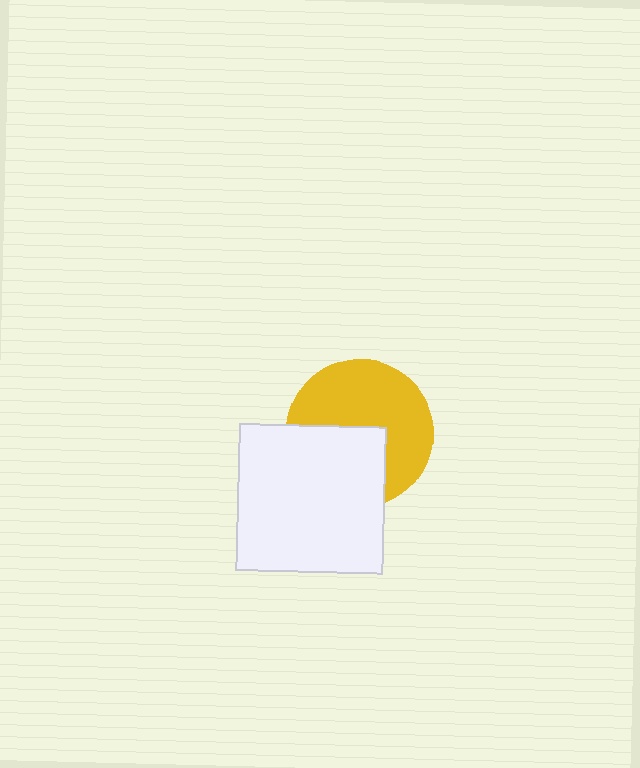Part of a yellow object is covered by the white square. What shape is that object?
It is a circle.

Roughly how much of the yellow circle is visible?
About half of it is visible (roughly 60%).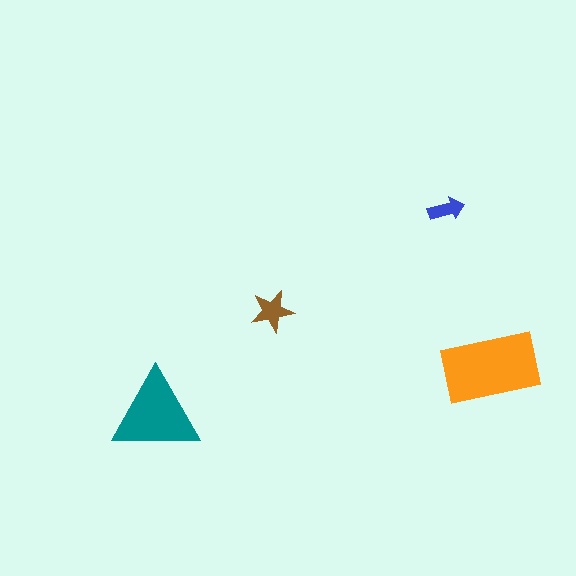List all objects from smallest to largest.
The blue arrow, the brown star, the teal triangle, the orange rectangle.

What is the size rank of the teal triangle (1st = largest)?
2nd.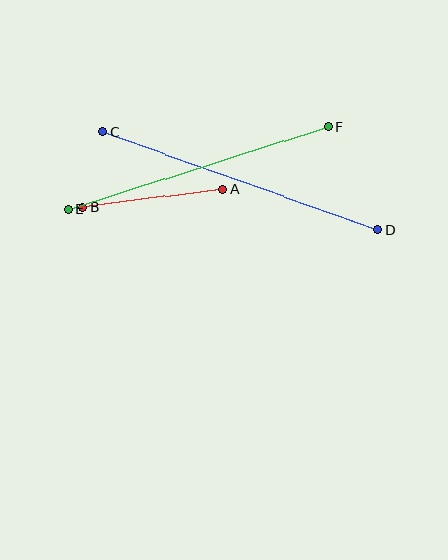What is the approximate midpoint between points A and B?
The midpoint is at approximately (153, 198) pixels.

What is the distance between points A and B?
The distance is approximately 141 pixels.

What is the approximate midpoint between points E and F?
The midpoint is at approximately (198, 168) pixels.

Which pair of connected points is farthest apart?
Points C and D are farthest apart.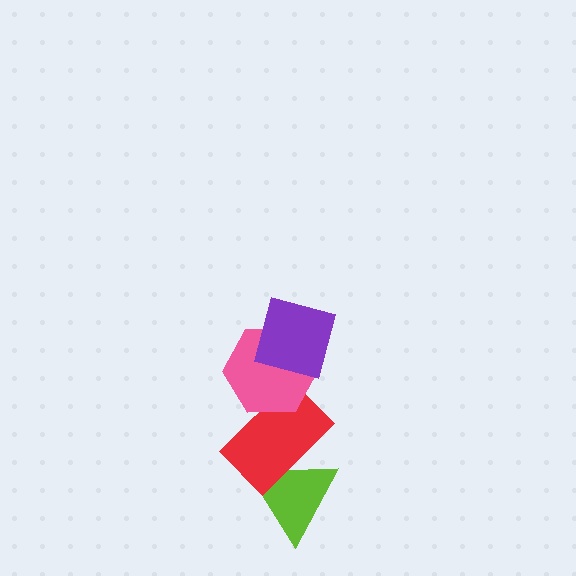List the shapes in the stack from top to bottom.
From top to bottom: the purple diamond, the pink hexagon, the red rectangle, the lime triangle.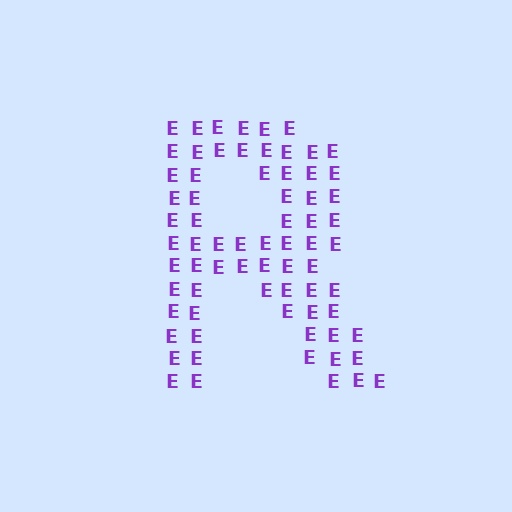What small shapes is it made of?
It is made of small letter E's.